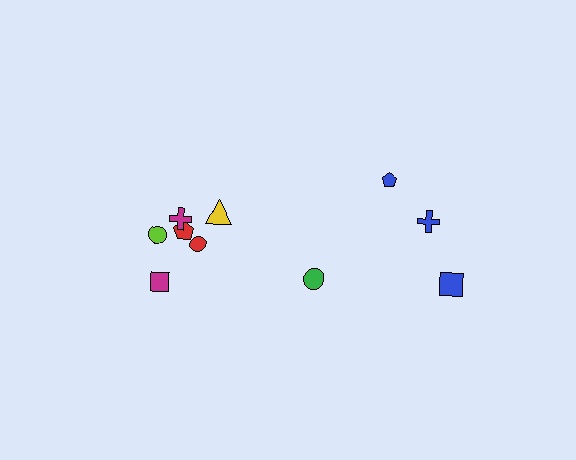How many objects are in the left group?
There are 6 objects.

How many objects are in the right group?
There are 4 objects.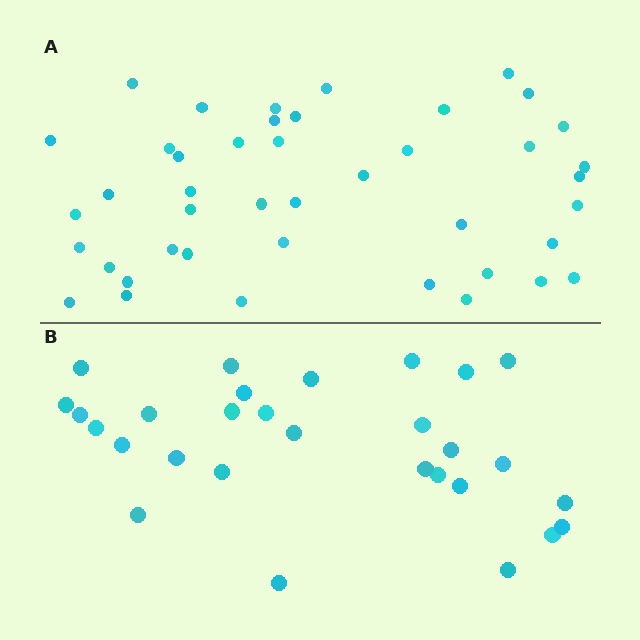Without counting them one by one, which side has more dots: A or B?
Region A (the top region) has more dots.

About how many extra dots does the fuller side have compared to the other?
Region A has approximately 15 more dots than region B.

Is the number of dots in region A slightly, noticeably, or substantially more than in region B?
Region A has substantially more. The ratio is roughly 1.5 to 1.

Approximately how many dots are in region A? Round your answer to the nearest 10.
About 40 dots. (The exact count is 43, which rounds to 40.)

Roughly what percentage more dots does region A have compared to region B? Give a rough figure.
About 50% more.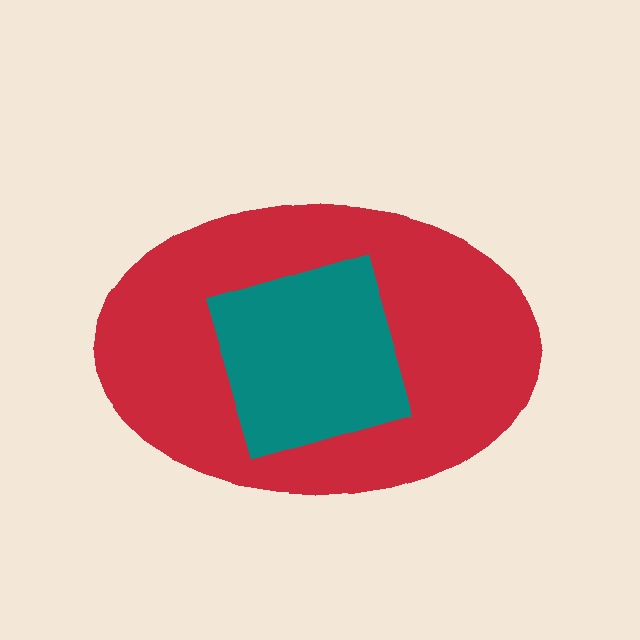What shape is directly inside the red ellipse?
The teal square.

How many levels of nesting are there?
2.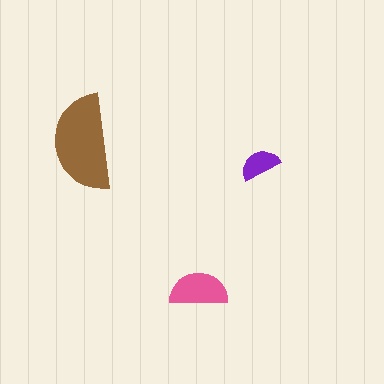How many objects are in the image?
There are 3 objects in the image.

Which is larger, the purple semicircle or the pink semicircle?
The pink one.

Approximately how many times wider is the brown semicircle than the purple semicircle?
About 2.5 times wider.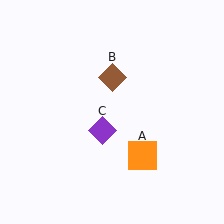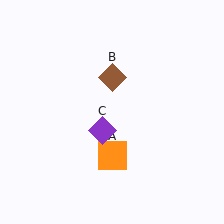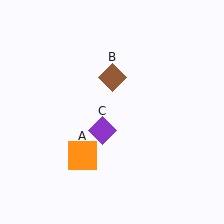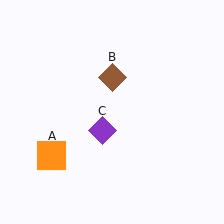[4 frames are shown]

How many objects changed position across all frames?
1 object changed position: orange square (object A).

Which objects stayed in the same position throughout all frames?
Brown diamond (object B) and purple diamond (object C) remained stationary.